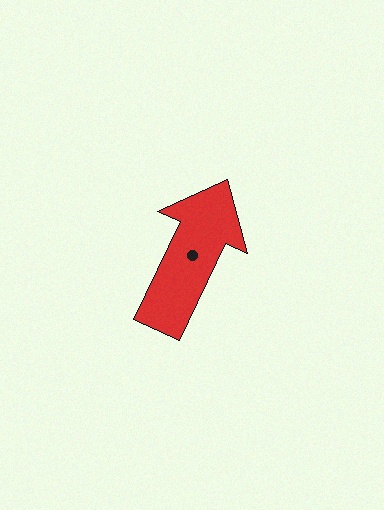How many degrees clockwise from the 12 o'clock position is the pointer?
Approximately 25 degrees.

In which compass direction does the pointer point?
Northeast.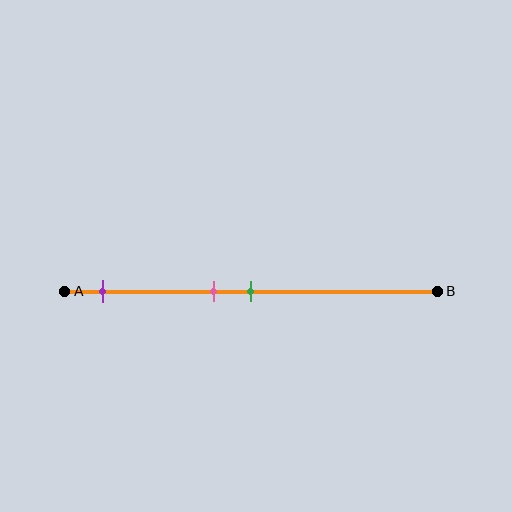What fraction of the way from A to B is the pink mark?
The pink mark is approximately 40% (0.4) of the way from A to B.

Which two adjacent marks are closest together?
The pink and green marks are the closest adjacent pair.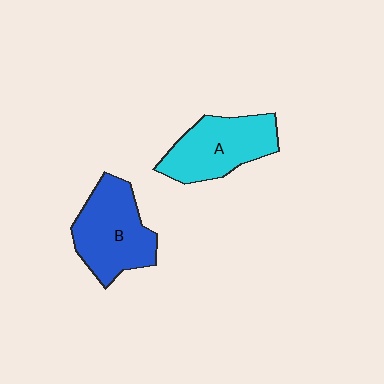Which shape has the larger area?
Shape B (blue).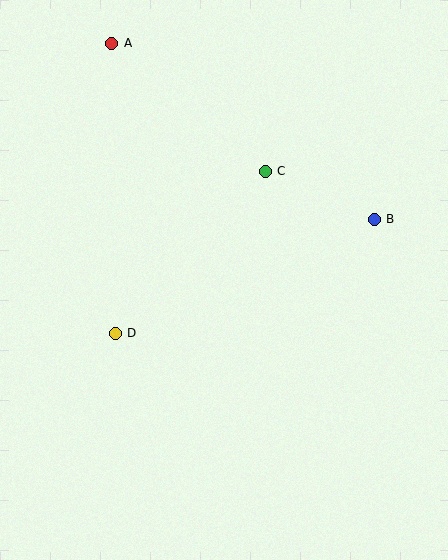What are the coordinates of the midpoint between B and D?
The midpoint between B and D is at (245, 276).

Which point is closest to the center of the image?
Point C at (265, 171) is closest to the center.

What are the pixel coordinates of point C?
Point C is at (265, 171).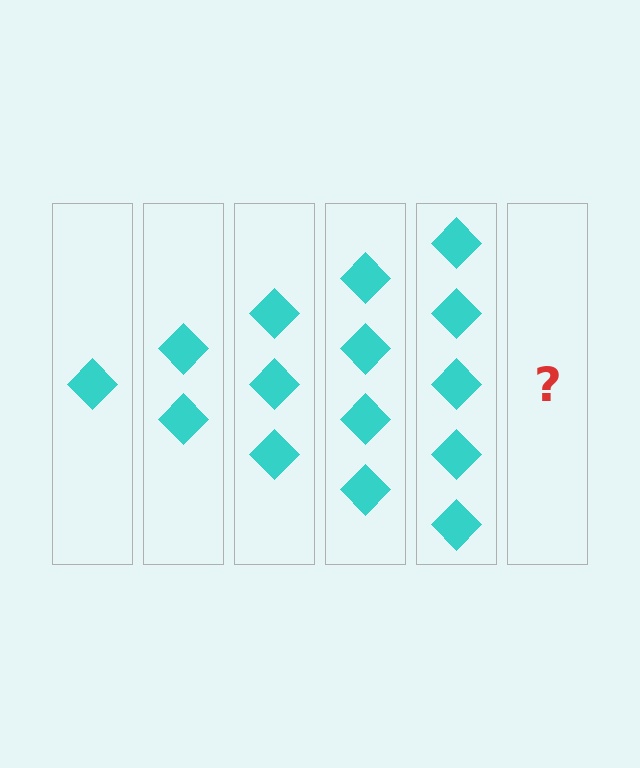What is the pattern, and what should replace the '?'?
The pattern is that each step adds one more diamond. The '?' should be 6 diamonds.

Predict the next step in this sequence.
The next step is 6 diamonds.